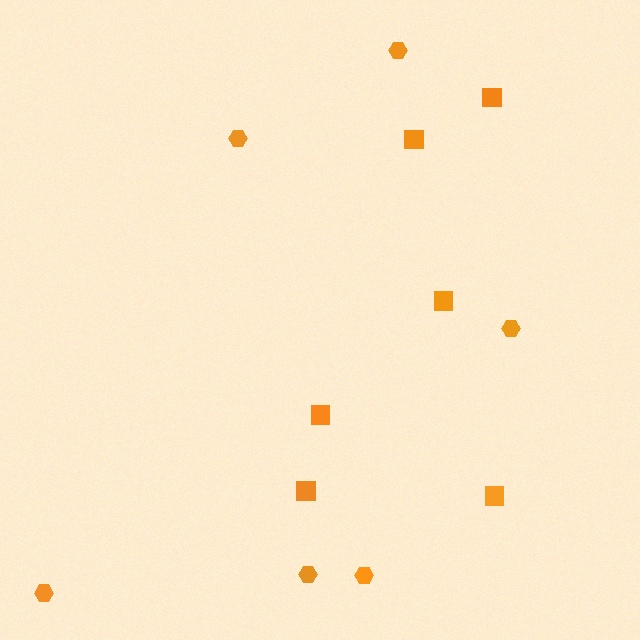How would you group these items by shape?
There are 2 groups: one group of hexagons (6) and one group of squares (6).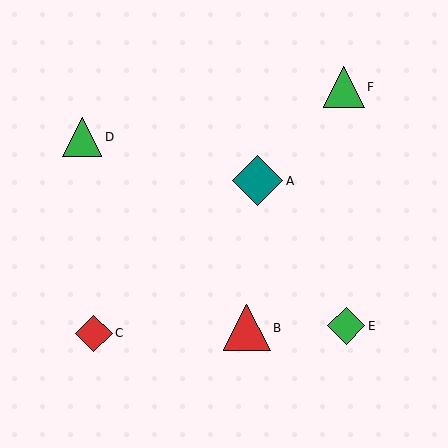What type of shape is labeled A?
Shape A is a teal diamond.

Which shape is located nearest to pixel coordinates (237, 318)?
The red triangle (labeled B) at (247, 328) is nearest to that location.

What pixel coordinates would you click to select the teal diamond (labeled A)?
Click at (258, 181) to select the teal diamond A.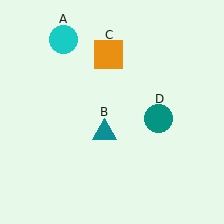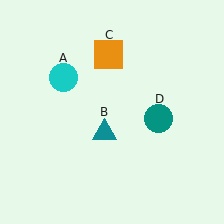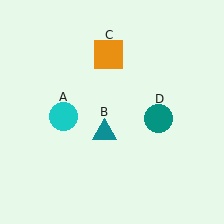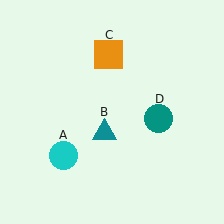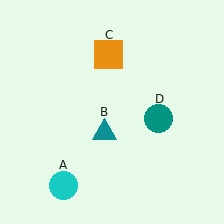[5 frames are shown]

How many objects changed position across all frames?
1 object changed position: cyan circle (object A).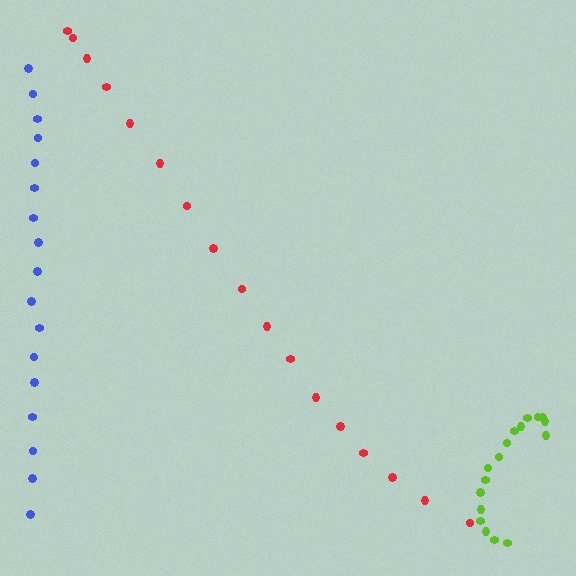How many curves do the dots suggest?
There are 3 distinct paths.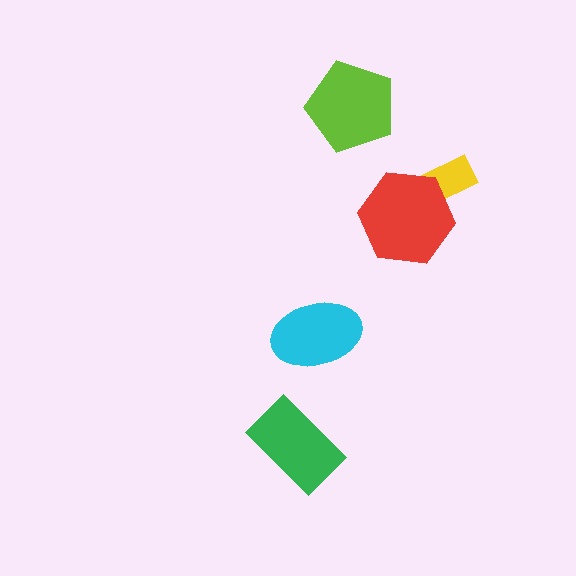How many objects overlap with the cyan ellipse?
0 objects overlap with the cyan ellipse.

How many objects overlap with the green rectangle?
0 objects overlap with the green rectangle.